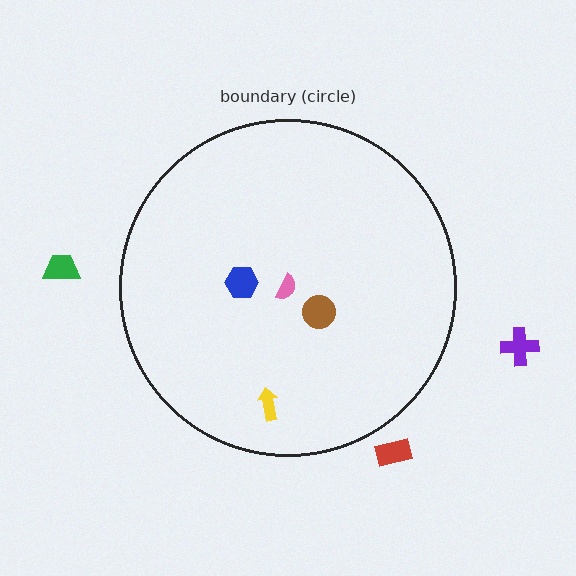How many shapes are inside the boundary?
4 inside, 3 outside.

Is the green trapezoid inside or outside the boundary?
Outside.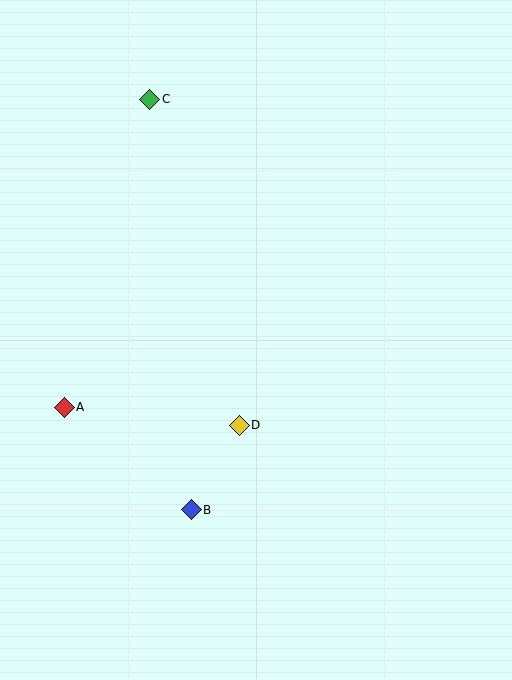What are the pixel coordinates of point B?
Point B is at (191, 510).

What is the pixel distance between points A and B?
The distance between A and B is 163 pixels.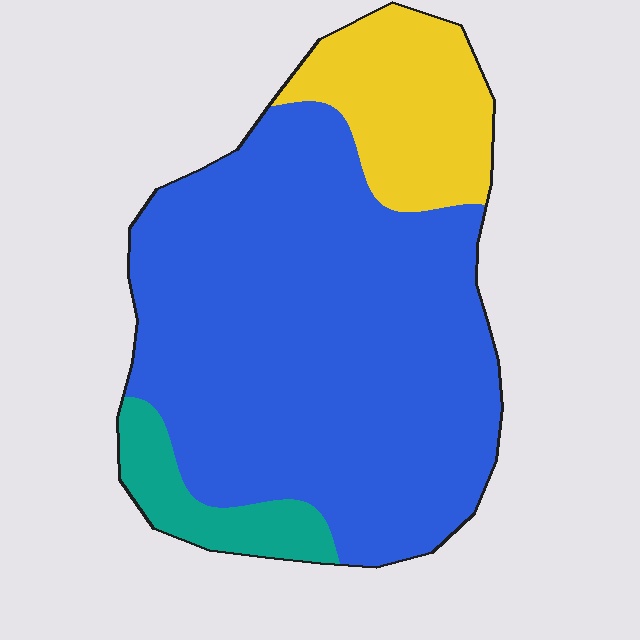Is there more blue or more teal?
Blue.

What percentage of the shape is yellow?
Yellow covers 17% of the shape.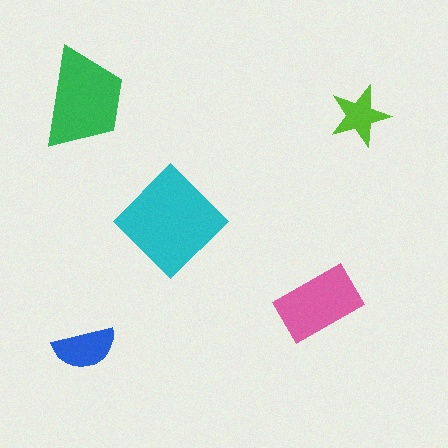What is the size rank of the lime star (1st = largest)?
5th.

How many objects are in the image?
There are 5 objects in the image.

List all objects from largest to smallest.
The cyan diamond, the green trapezoid, the pink rectangle, the blue semicircle, the lime star.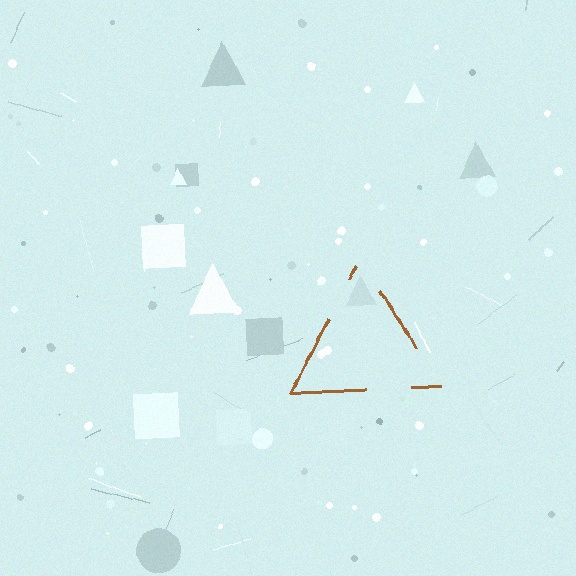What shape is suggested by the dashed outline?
The dashed outline suggests a triangle.